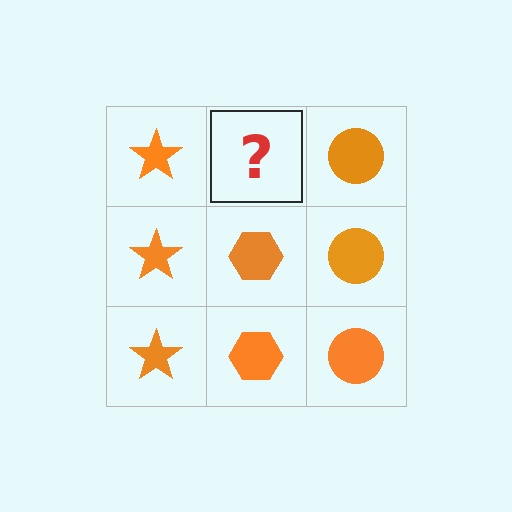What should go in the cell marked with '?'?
The missing cell should contain an orange hexagon.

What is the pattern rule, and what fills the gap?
The rule is that each column has a consistent shape. The gap should be filled with an orange hexagon.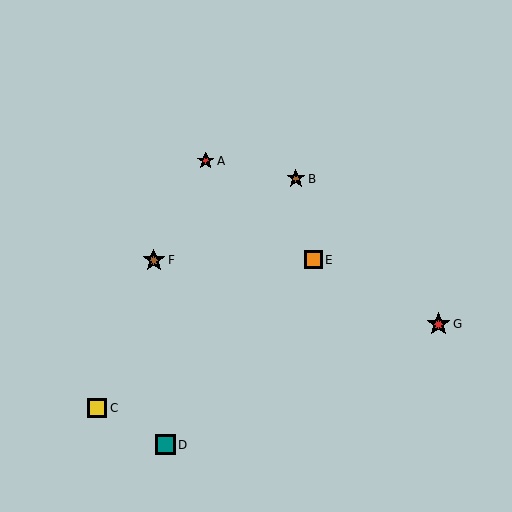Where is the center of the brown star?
The center of the brown star is at (154, 260).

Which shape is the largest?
The red star (labeled G) is the largest.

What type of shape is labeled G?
Shape G is a red star.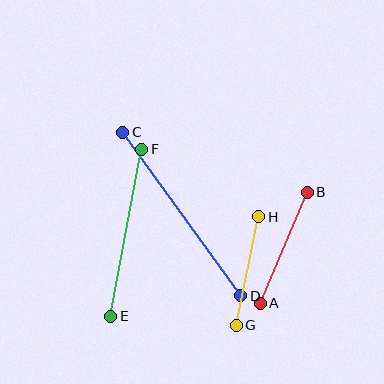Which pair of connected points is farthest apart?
Points C and D are farthest apart.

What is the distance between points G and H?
The distance is approximately 111 pixels.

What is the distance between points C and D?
The distance is approximately 202 pixels.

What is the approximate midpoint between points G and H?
The midpoint is at approximately (248, 271) pixels.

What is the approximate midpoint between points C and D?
The midpoint is at approximately (182, 214) pixels.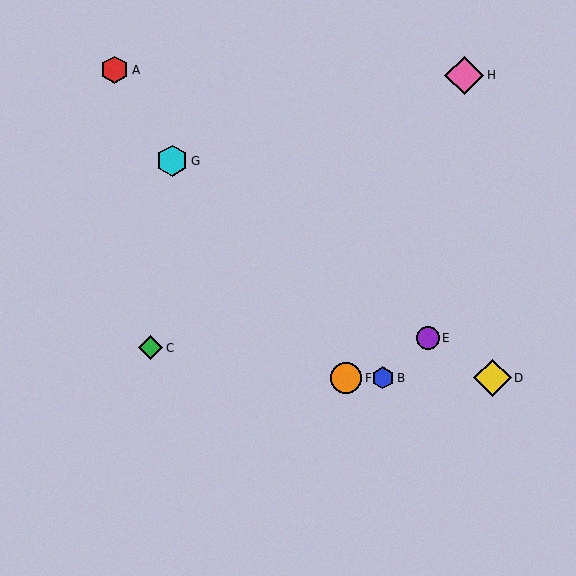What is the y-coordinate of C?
Object C is at y≈348.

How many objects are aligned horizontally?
3 objects (B, D, F) are aligned horizontally.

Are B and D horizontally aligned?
Yes, both are at y≈378.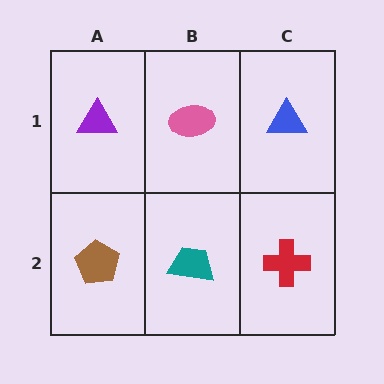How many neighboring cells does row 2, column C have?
2.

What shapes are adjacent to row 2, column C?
A blue triangle (row 1, column C), a teal trapezoid (row 2, column B).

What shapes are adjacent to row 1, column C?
A red cross (row 2, column C), a pink ellipse (row 1, column B).